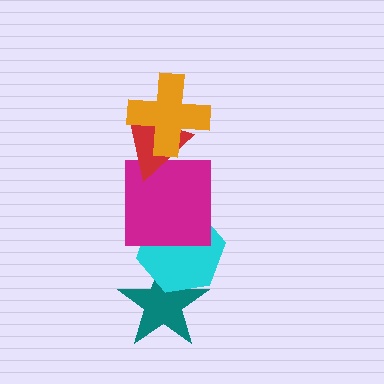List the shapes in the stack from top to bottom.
From top to bottom: the orange cross, the red triangle, the magenta square, the cyan hexagon, the teal star.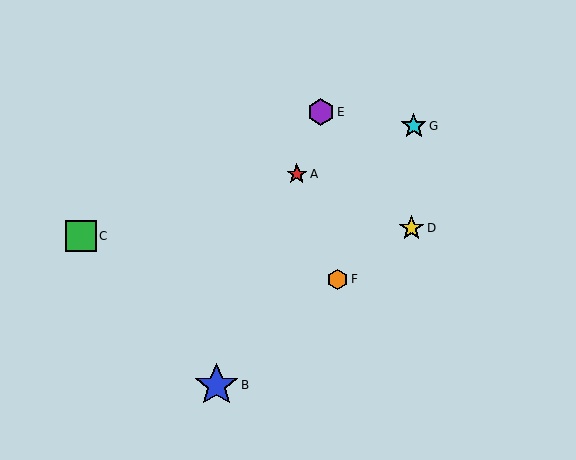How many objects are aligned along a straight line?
3 objects (A, B, E) are aligned along a straight line.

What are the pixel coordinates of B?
Object B is at (217, 385).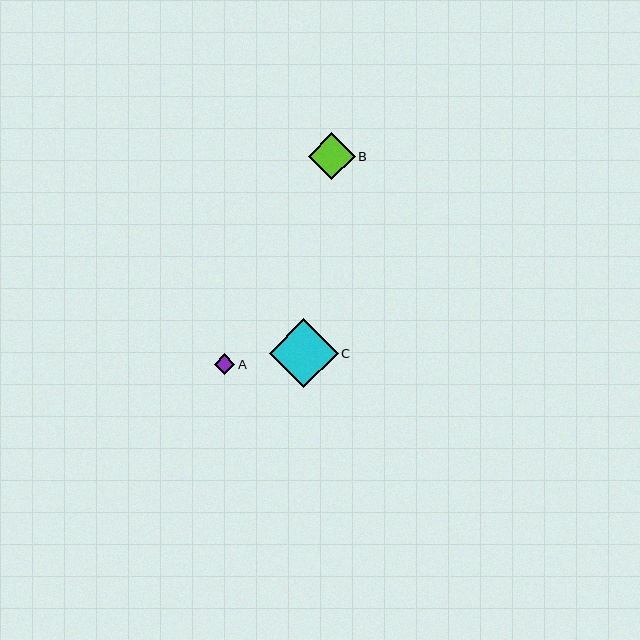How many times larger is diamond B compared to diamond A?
Diamond B is approximately 2.3 times the size of diamond A.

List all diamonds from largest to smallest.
From largest to smallest: C, B, A.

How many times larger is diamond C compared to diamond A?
Diamond C is approximately 3.4 times the size of diamond A.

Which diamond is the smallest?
Diamond A is the smallest with a size of approximately 20 pixels.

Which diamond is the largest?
Diamond C is the largest with a size of approximately 69 pixels.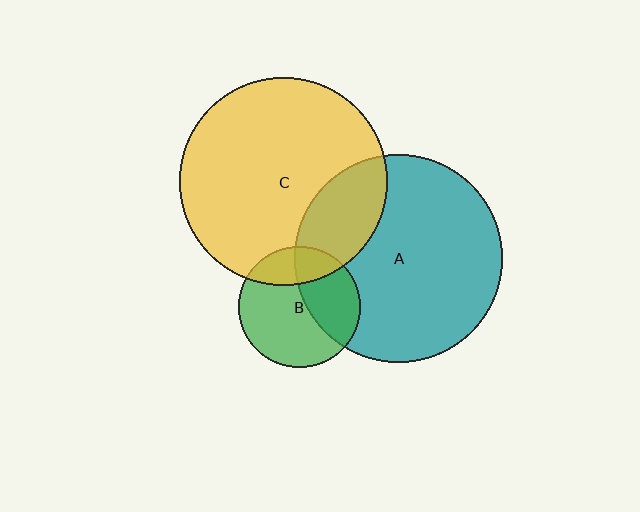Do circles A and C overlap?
Yes.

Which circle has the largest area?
Circle C (yellow).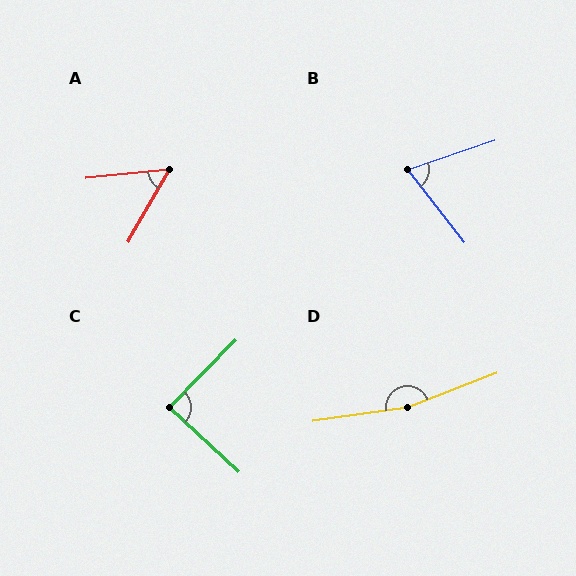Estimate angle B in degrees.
Approximately 71 degrees.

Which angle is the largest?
D, at approximately 167 degrees.